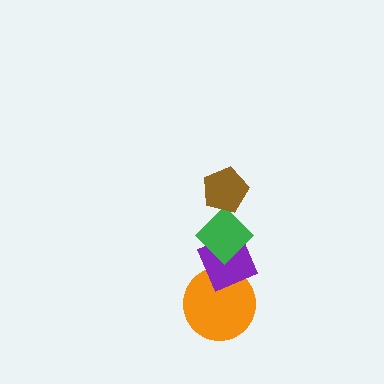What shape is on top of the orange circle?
The purple diamond is on top of the orange circle.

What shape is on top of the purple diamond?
The green diamond is on top of the purple diamond.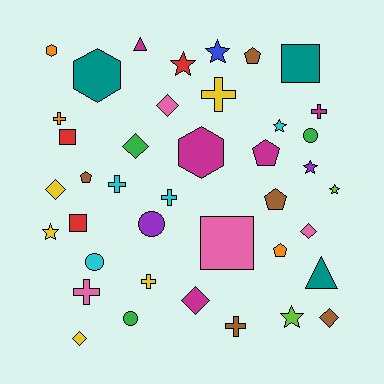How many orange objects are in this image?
There are 3 orange objects.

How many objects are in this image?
There are 40 objects.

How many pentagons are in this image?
There are 5 pentagons.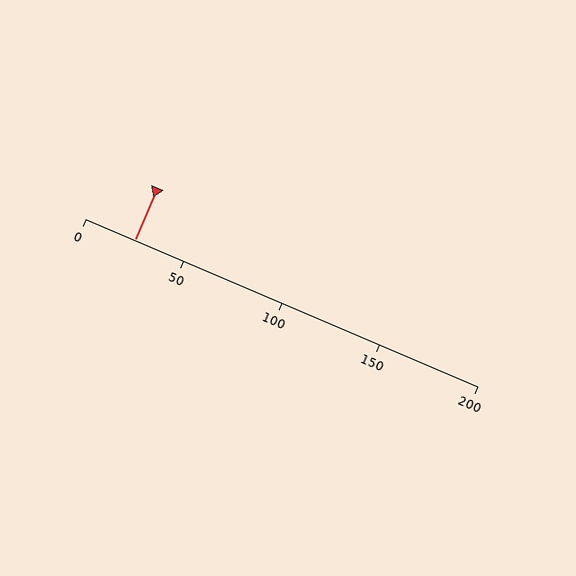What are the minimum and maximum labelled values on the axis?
The axis runs from 0 to 200.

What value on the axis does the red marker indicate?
The marker indicates approximately 25.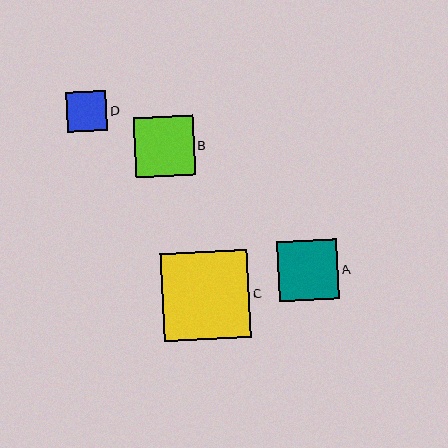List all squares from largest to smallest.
From largest to smallest: C, A, B, D.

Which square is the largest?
Square C is the largest with a size of approximately 87 pixels.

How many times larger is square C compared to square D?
Square C is approximately 2.2 times the size of square D.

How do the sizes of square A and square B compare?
Square A and square B are approximately the same size.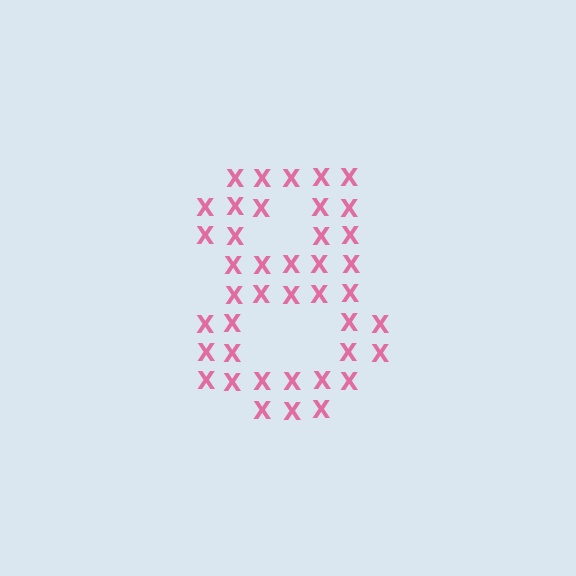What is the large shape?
The large shape is the digit 8.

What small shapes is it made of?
It is made of small letter X's.